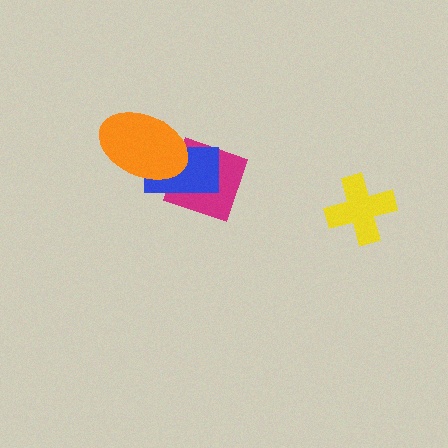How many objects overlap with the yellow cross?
0 objects overlap with the yellow cross.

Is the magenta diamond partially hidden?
Yes, it is partially covered by another shape.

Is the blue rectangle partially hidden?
Yes, it is partially covered by another shape.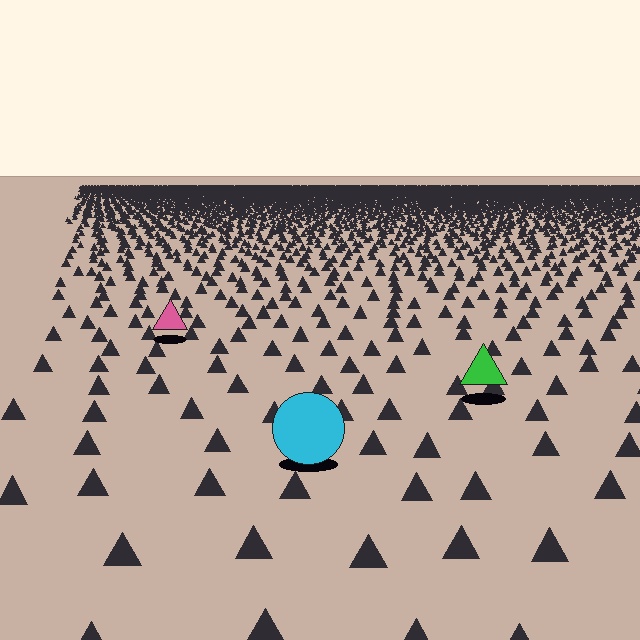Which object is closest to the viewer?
The cyan circle is closest. The texture marks near it are larger and more spread out.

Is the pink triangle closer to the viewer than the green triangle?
No. The green triangle is closer — you can tell from the texture gradient: the ground texture is coarser near it.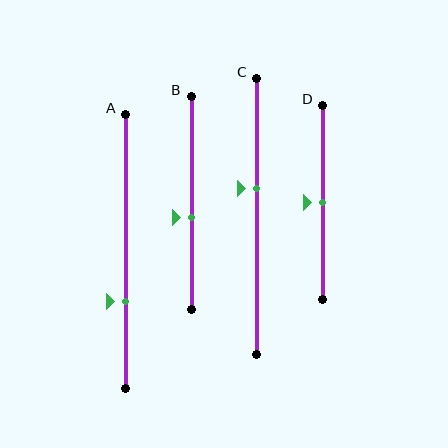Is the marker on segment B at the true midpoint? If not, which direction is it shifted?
No, the marker on segment B is shifted downward by about 7% of the segment length.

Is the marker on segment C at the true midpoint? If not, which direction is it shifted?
No, the marker on segment C is shifted upward by about 10% of the segment length.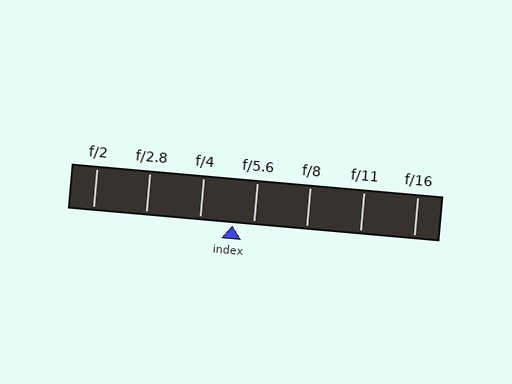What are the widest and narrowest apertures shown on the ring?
The widest aperture shown is f/2 and the narrowest is f/16.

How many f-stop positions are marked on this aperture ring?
There are 7 f-stop positions marked.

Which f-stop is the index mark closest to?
The index mark is closest to f/5.6.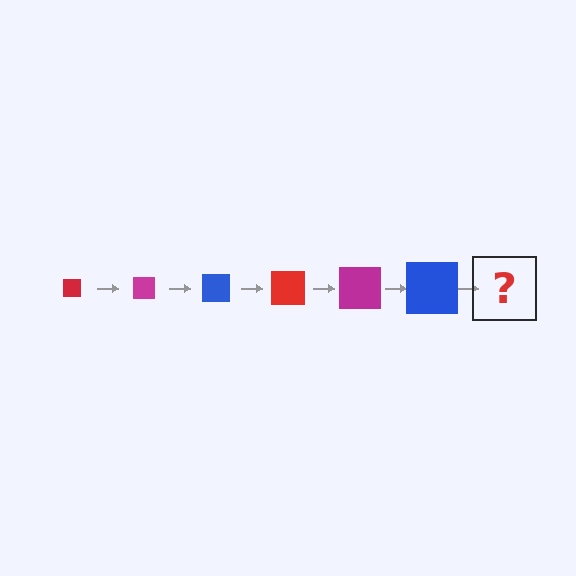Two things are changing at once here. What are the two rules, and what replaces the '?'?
The two rules are that the square grows larger each step and the color cycles through red, magenta, and blue. The '?' should be a red square, larger than the previous one.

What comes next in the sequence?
The next element should be a red square, larger than the previous one.